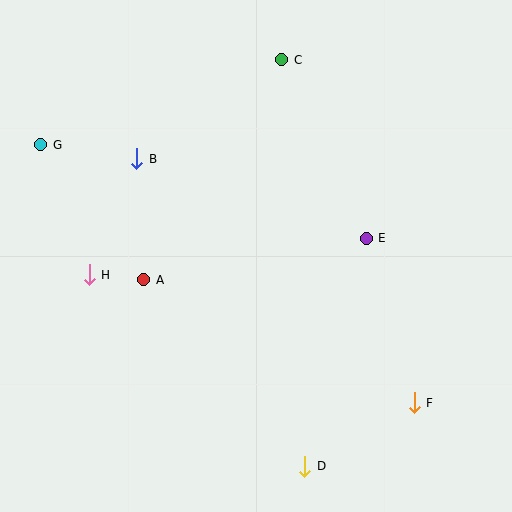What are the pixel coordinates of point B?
Point B is at (137, 159).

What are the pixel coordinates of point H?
Point H is at (89, 275).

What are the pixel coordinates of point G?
Point G is at (41, 145).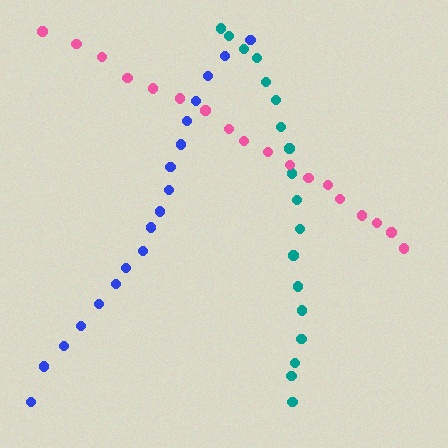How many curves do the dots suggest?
There are 3 distinct paths.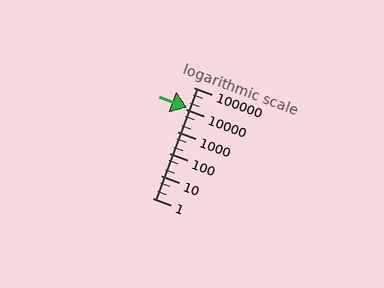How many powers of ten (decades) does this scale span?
The scale spans 5 decades, from 1 to 100000.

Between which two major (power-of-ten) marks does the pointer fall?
The pointer is between 10000 and 100000.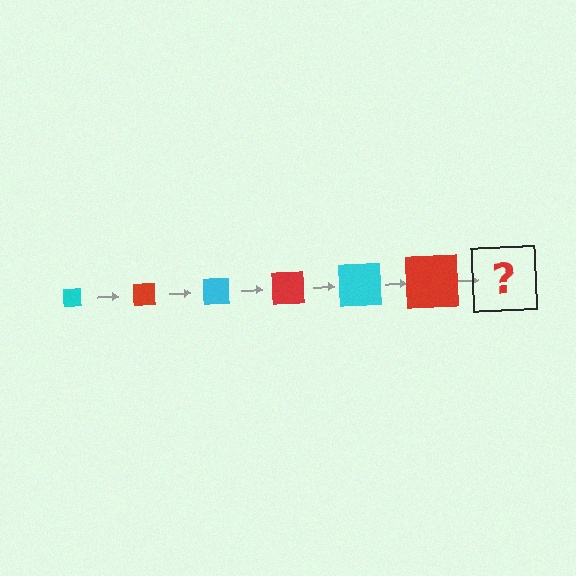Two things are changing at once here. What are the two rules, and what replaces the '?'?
The two rules are that the square grows larger each step and the color cycles through cyan and red. The '?' should be a cyan square, larger than the previous one.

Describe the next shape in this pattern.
It should be a cyan square, larger than the previous one.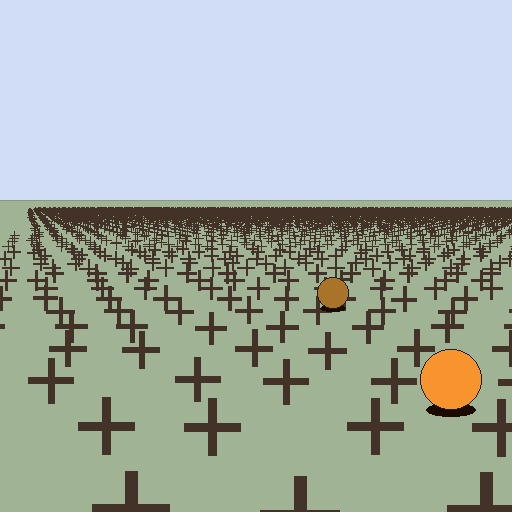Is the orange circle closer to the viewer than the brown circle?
Yes. The orange circle is closer — you can tell from the texture gradient: the ground texture is coarser near it.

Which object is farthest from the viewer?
The brown circle is farthest from the viewer. It appears smaller and the ground texture around it is denser.